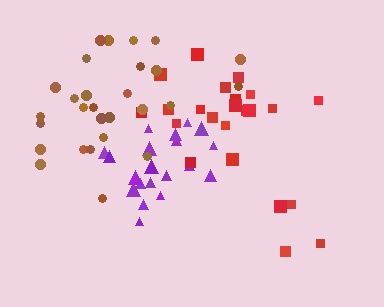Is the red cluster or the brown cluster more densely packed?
Red.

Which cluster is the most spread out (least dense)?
Brown.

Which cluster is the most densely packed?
Purple.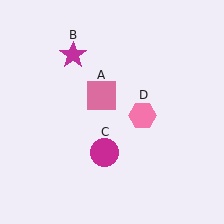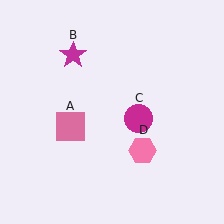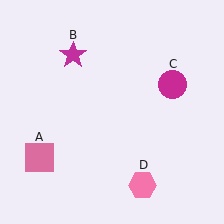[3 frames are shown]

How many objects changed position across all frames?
3 objects changed position: pink square (object A), magenta circle (object C), pink hexagon (object D).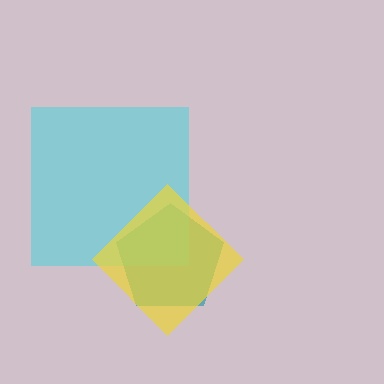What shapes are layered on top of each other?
The layered shapes are: a teal pentagon, a cyan square, a yellow diamond.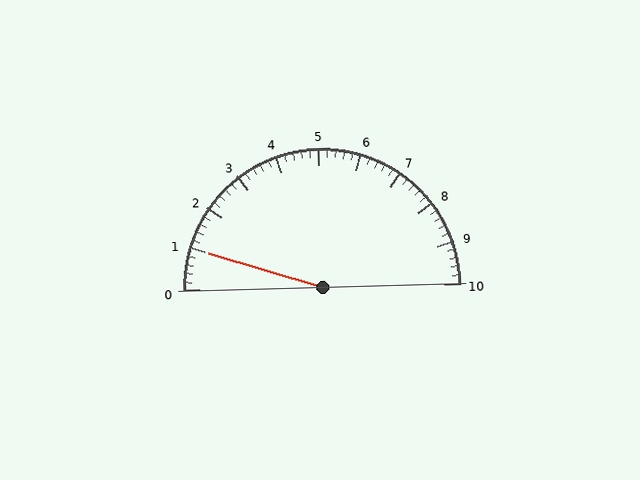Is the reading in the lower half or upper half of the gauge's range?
The reading is in the lower half of the range (0 to 10).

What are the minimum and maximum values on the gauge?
The gauge ranges from 0 to 10.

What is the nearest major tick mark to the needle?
The nearest major tick mark is 1.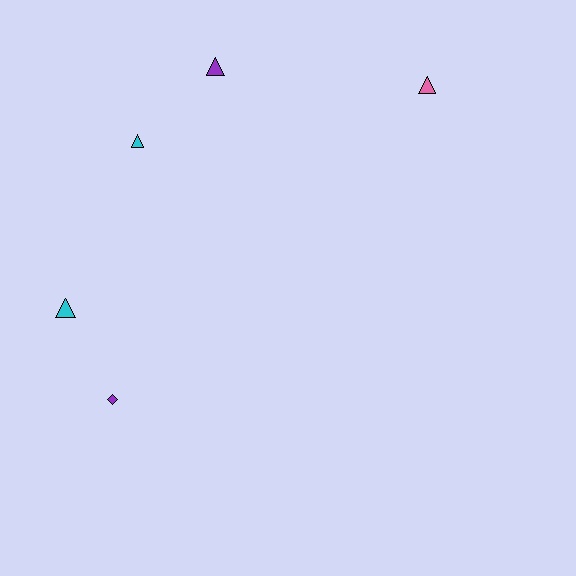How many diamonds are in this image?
There is 1 diamond.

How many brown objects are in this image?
There are no brown objects.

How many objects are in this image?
There are 5 objects.